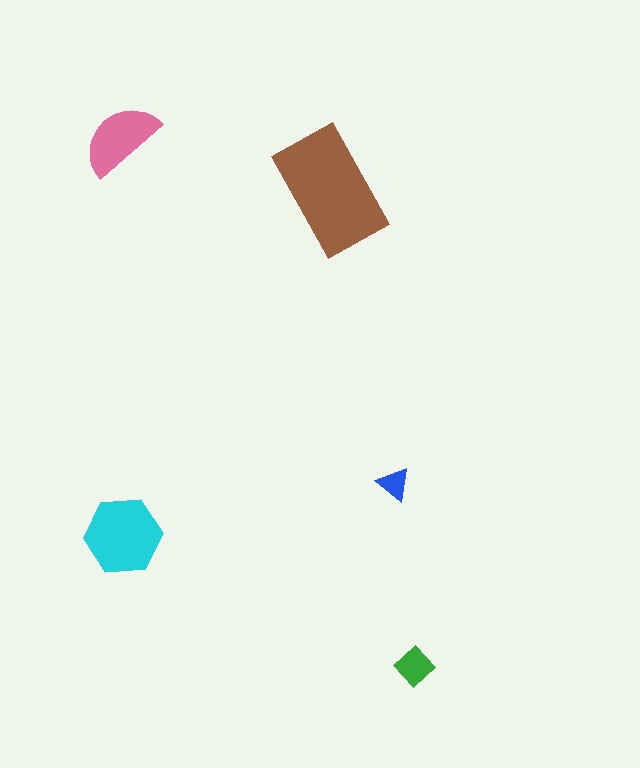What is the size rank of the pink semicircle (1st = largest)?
3rd.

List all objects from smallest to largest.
The blue triangle, the green diamond, the pink semicircle, the cyan hexagon, the brown rectangle.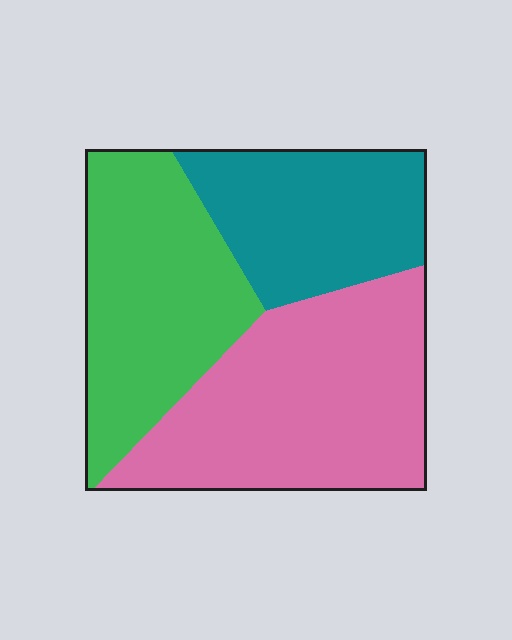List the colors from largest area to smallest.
From largest to smallest: pink, green, teal.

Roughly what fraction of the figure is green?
Green takes up about one third (1/3) of the figure.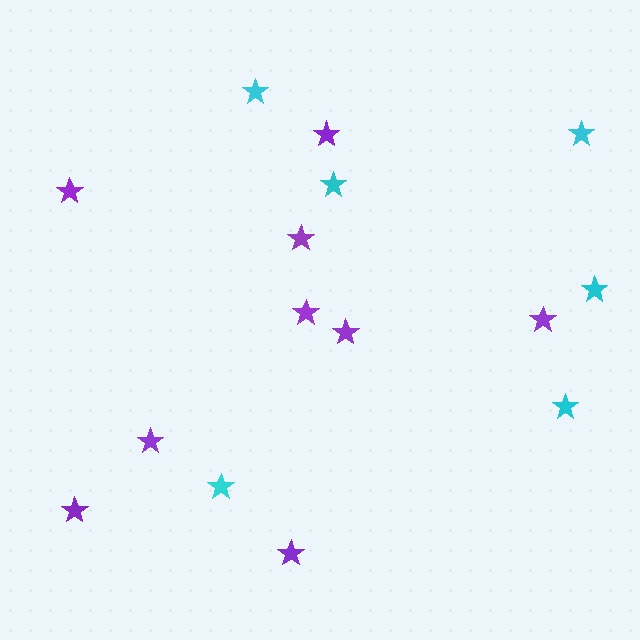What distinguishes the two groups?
There are 2 groups: one group of purple stars (9) and one group of cyan stars (6).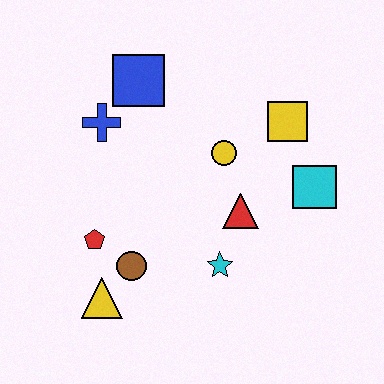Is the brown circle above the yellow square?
No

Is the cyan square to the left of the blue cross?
No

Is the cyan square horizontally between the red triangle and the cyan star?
No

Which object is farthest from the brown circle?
The yellow square is farthest from the brown circle.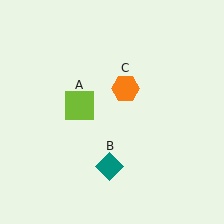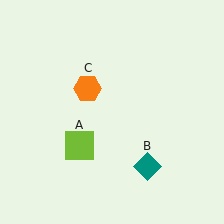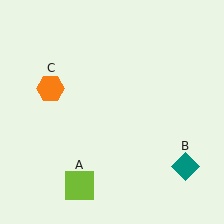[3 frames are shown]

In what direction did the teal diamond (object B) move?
The teal diamond (object B) moved right.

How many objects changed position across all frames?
3 objects changed position: lime square (object A), teal diamond (object B), orange hexagon (object C).